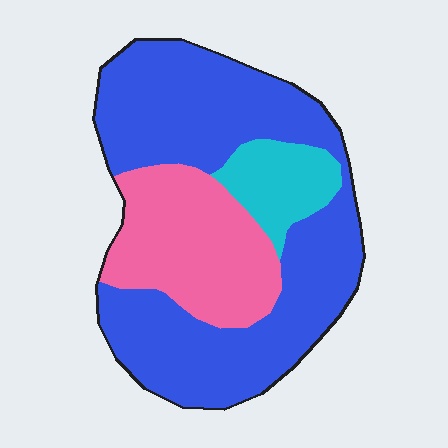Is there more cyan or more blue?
Blue.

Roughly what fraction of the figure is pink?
Pink takes up about one quarter (1/4) of the figure.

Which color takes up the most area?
Blue, at roughly 65%.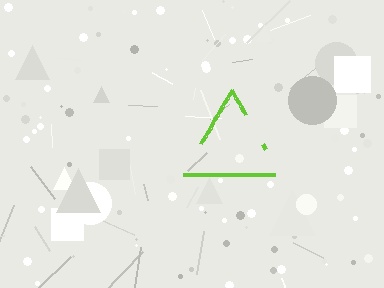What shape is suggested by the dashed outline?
The dashed outline suggests a triangle.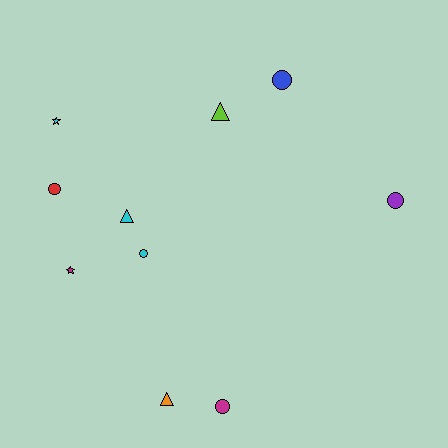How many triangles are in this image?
There are 3 triangles.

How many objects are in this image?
There are 10 objects.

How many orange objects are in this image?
There is 1 orange object.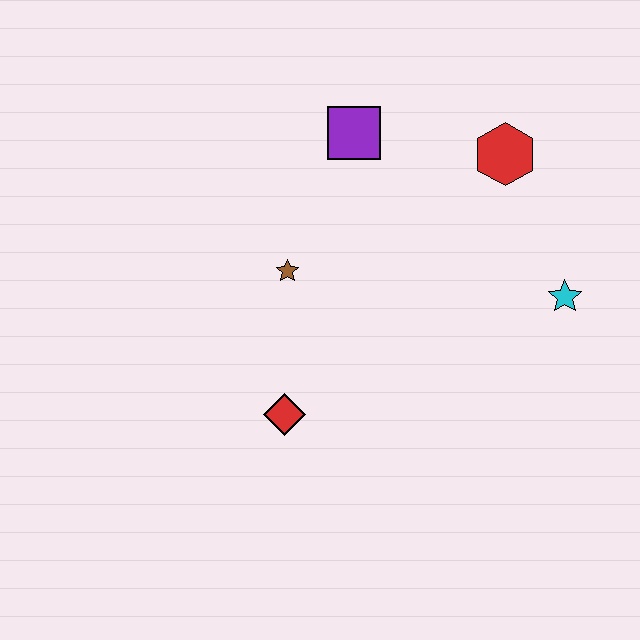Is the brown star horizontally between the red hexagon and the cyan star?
No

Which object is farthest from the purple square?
The red diamond is farthest from the purple square.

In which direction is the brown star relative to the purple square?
The brown star is below the purple square.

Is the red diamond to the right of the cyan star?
No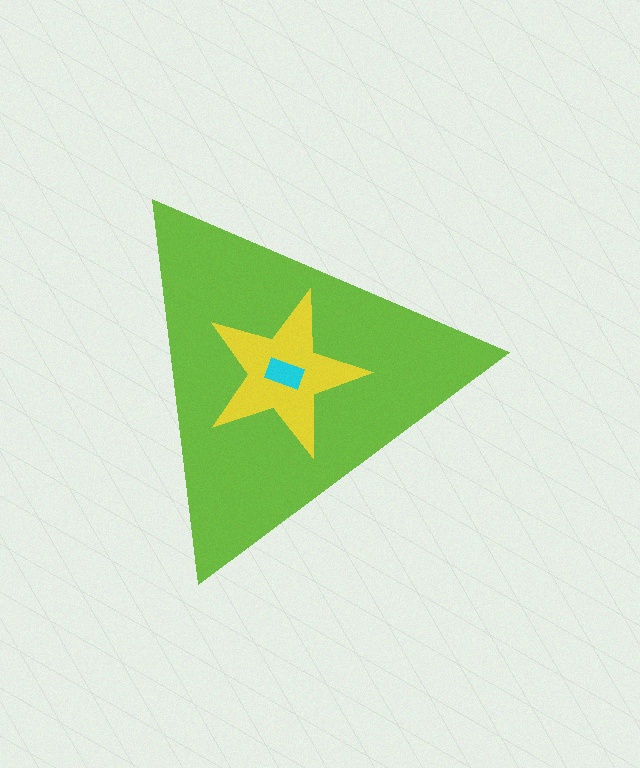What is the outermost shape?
The lime triangle.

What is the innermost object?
The cyan rectangle.